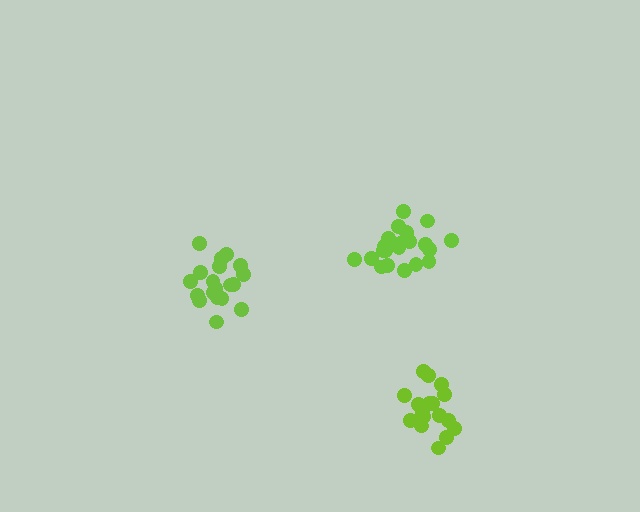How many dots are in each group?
Group 1: 19 dots, Group 2: 18 dots, Group 3: 21 dots (58 total).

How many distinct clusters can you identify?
There are 3 distinct clusters.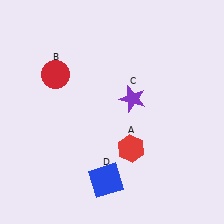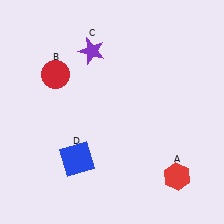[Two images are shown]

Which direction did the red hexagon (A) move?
The red hexagon (A) moved right.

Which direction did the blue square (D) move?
The blue square (D) moved left.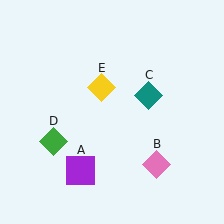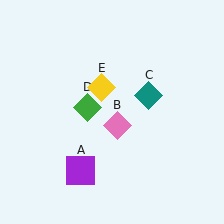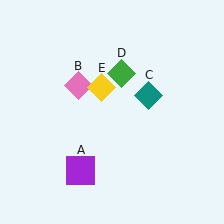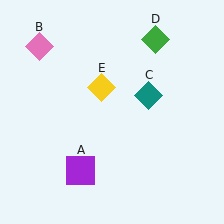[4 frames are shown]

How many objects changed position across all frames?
2 objects changed position: pink diamond (object B), green diamond (object D).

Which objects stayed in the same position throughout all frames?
Purple square (object A) and teal diamond (object C) and yellow diamond (object E) remained stationary.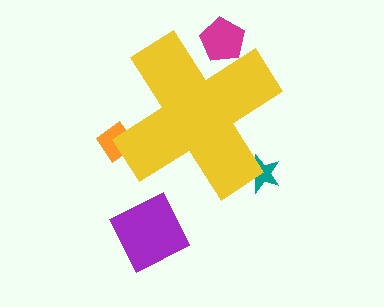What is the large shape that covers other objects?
A yellow cross.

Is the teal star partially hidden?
Yes, the teal star is partially hidden behind the yellow cross.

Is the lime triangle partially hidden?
No, the lime triangle is fully visible.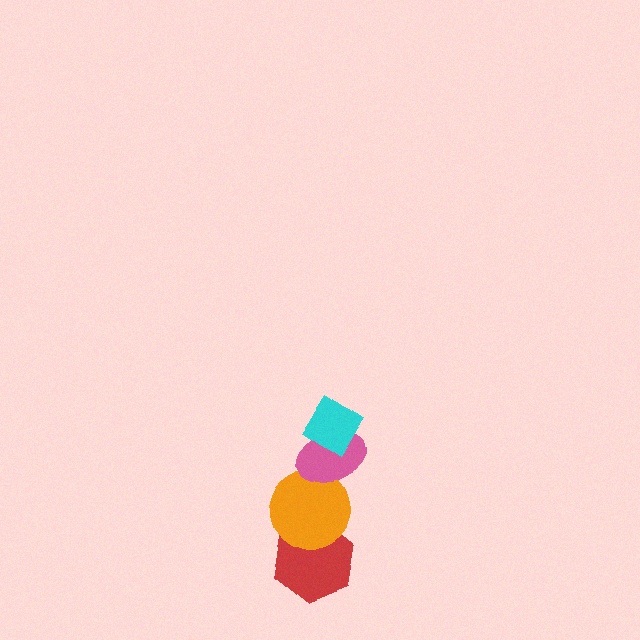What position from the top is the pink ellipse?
The pink ellipse is 2nd from the top.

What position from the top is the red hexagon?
The red hexagon is 4th from the top.